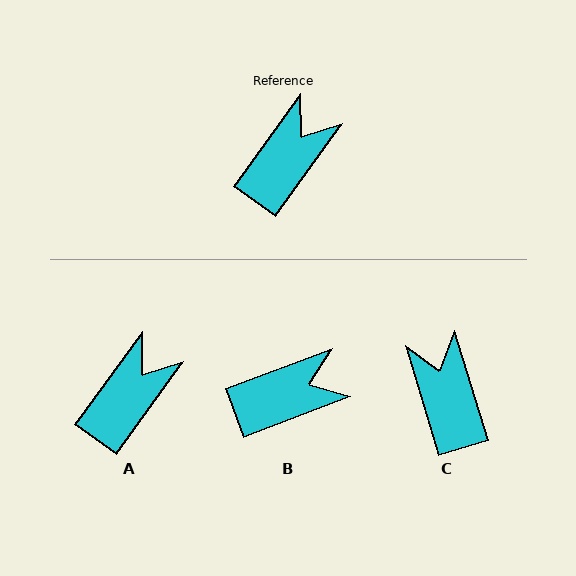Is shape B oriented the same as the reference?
No, it is off by about 34 degrees.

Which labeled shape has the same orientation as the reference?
A.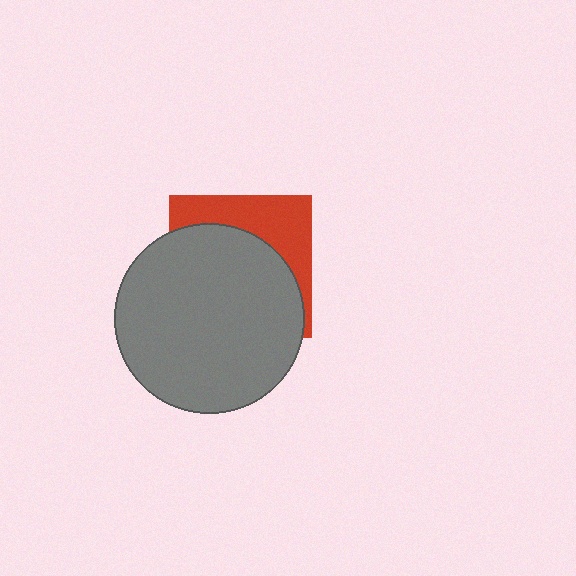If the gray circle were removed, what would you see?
You would see the complete red square.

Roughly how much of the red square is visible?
A small part of it is visible (roughly 34%).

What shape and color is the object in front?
The object in front is a gray circle.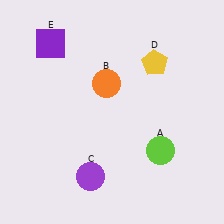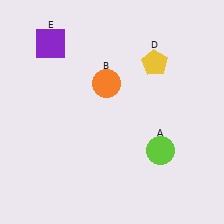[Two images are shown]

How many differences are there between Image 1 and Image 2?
There is 1 difference between the two images.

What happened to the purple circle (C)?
The purple circle (C) was removed in Image 2. It was in the bottom-left area of Image 1.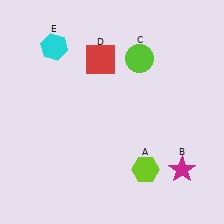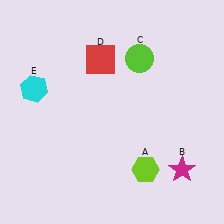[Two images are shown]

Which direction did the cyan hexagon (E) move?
The cyan hexagon (E) moved down.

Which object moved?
The cyan hexagon (E) moved down.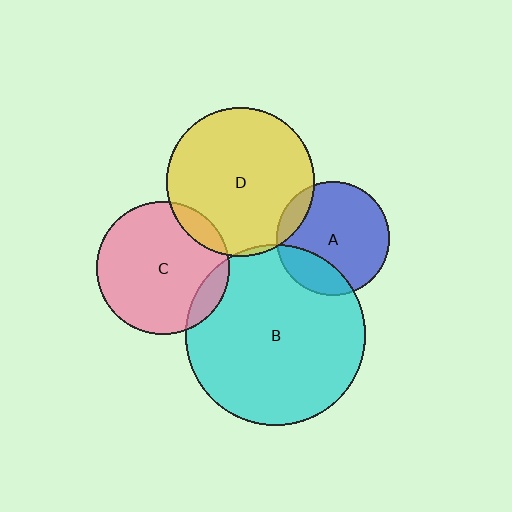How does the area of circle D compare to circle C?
Approximately 1.2 times.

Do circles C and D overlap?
Yes.